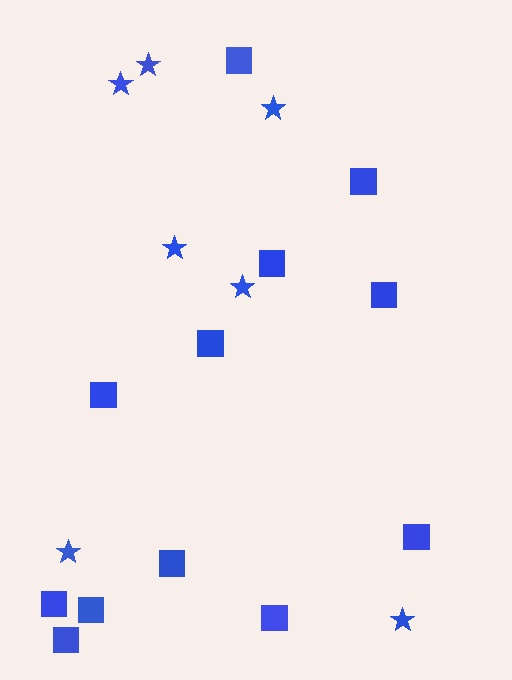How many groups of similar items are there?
There are 2 groups: one group of stars (7) and one group of squares (12).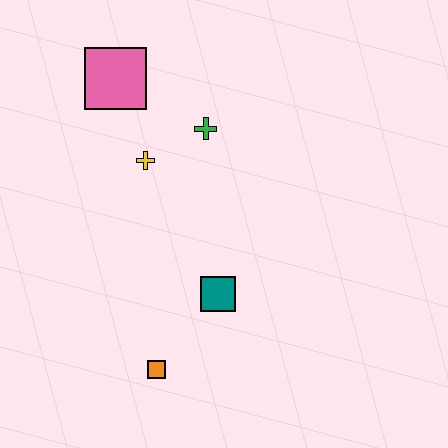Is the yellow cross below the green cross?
Yes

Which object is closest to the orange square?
The teal square is closest to the orange square.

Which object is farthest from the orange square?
The pink square is farthest from the orange square.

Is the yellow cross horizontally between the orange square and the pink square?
Yes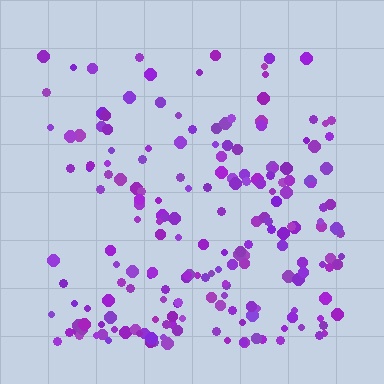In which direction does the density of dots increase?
From top to bottom, with the bottom side densest.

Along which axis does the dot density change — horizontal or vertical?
Vertical.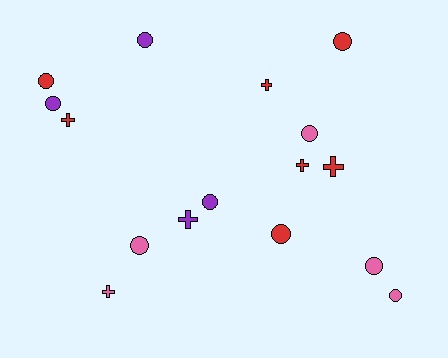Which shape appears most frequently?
Circle, with 10 objects.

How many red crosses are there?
There are 4 red crosses.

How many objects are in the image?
There are 16 objects.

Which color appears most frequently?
Red, with 7 objects.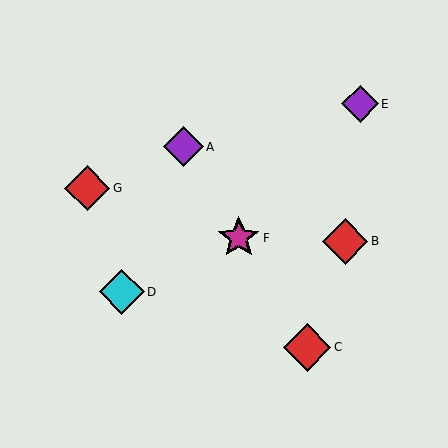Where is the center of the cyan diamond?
The center of the cyan diamond is at (122, 292).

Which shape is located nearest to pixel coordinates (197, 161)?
The purple diamond (labeled A) at (183, 147) is nearest to that location.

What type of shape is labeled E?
Shape E is a purple diamond.